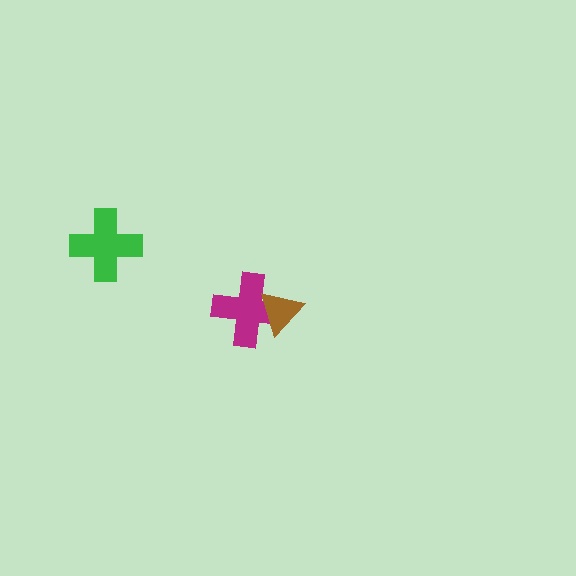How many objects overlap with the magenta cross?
1 object overlaps with the magenta cross.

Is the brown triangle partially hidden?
No, no other shape covers it.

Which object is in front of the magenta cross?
The brown triangle is in front of the magenta cross.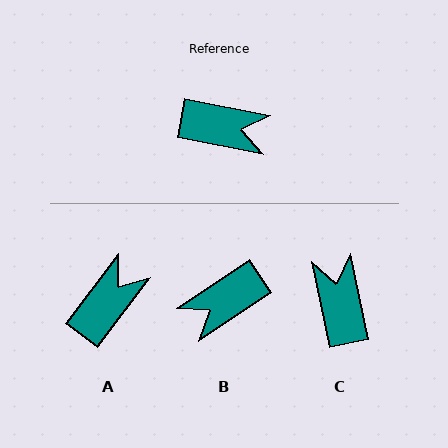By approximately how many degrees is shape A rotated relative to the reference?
Approximately 64 degrees counter-clockwise.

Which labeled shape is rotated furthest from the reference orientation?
B, about 135 degrees away.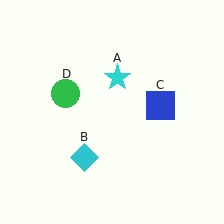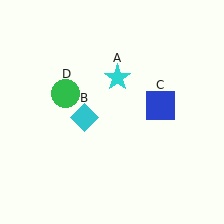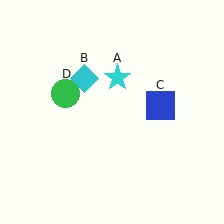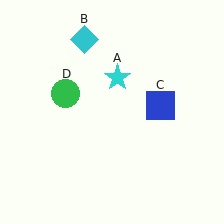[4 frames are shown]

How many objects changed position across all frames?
1 object changed position: cyan diamond (object B).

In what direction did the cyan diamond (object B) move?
The cyan diamond (object B) moved up.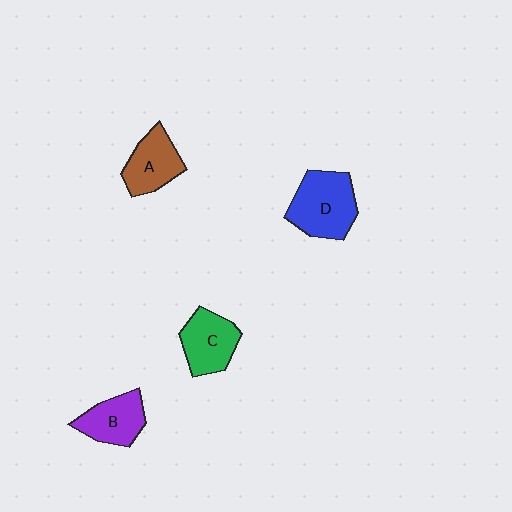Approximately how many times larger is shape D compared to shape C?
Approximately 1.3 times.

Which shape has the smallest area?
Shape B (purple).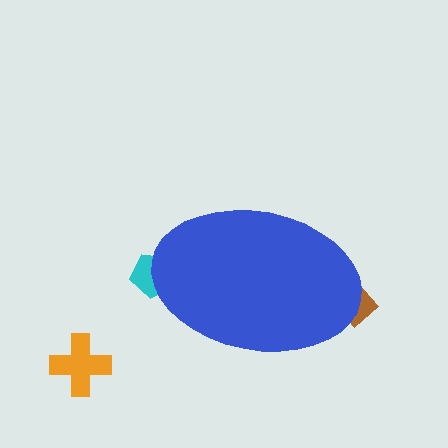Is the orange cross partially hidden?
No, the orange cross is fully visible.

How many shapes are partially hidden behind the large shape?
2 shapes are partially hidden.